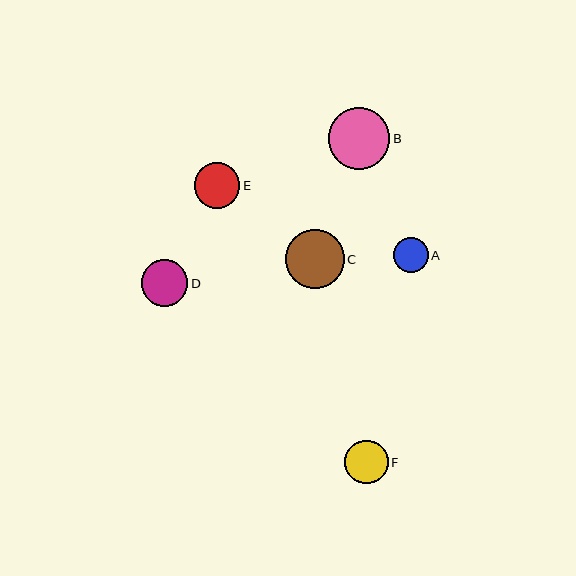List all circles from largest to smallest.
From largest to smallest: B, C, D, E, F, A.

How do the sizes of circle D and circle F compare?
Circle D and circle F are approximately the same size.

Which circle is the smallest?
Circle A is the smallest with a size of approximately 35 pixels.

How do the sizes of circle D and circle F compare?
Circle D and circle F are approximately the same size.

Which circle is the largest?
Circle B is the largest with a size of approximately 62 pixels.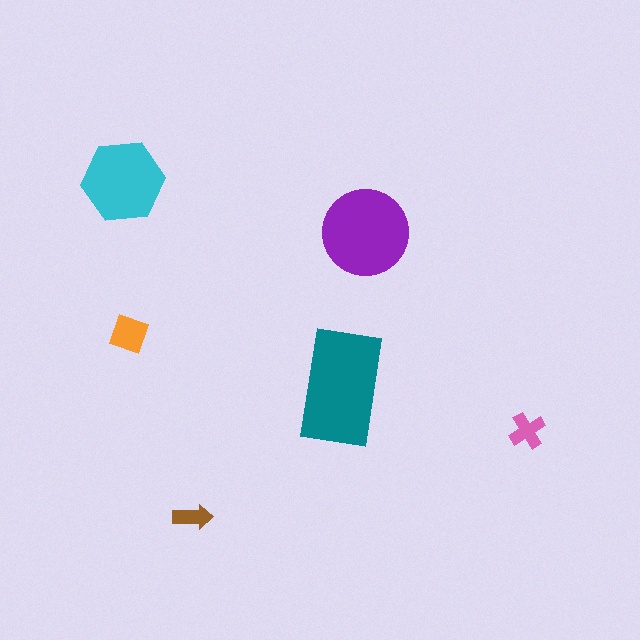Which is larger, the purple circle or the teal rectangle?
The teal rectangle.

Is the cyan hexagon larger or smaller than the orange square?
Larger.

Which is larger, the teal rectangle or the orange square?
The teal rectangle.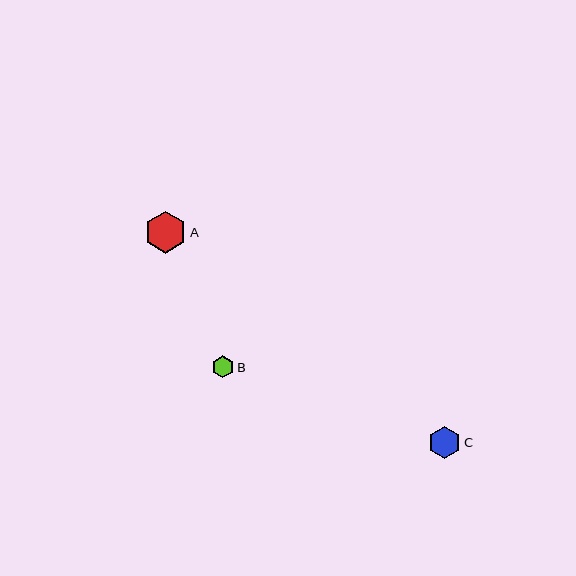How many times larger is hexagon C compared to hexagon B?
Hexagon C is approximately 1.5 times the size of hexagon B.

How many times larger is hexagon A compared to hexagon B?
Hexagon A is approximately 1.9 times the size of hexagon B.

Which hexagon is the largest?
Hexagon A is the largest with a size of approximately 42 pixels.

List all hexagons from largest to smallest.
From largest to smallest: A, C, B.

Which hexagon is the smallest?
Hexagon B is the smallest with a size of approximately 22 pixels.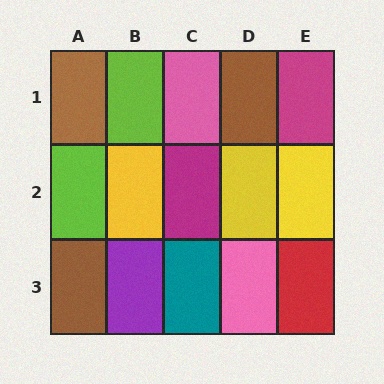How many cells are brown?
3 cells are brown.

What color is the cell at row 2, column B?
Yellow.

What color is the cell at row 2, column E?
Yellow.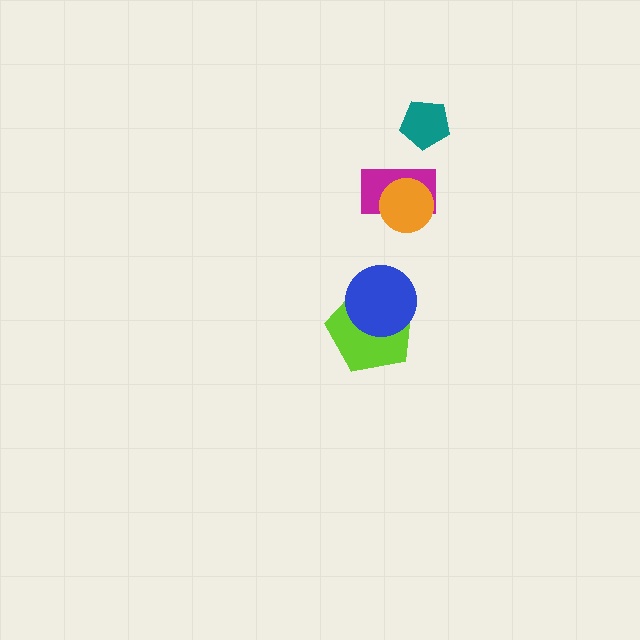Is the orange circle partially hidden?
No, no other shape covers it.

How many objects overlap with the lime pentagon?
1 object overlaps with the lime pentagon.